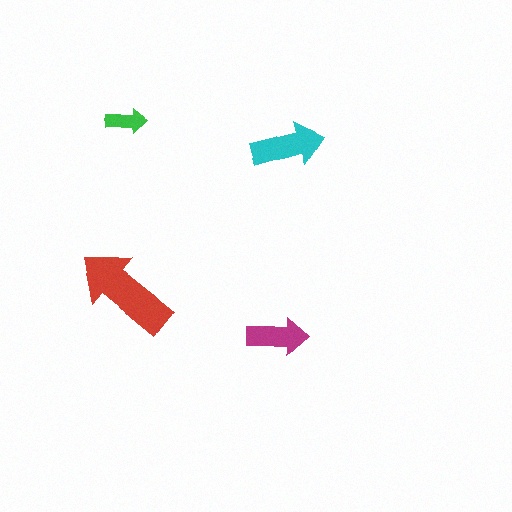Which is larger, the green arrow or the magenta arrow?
The magenta one.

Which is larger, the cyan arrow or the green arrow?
The cyan one.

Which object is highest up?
The green arrow is topmost.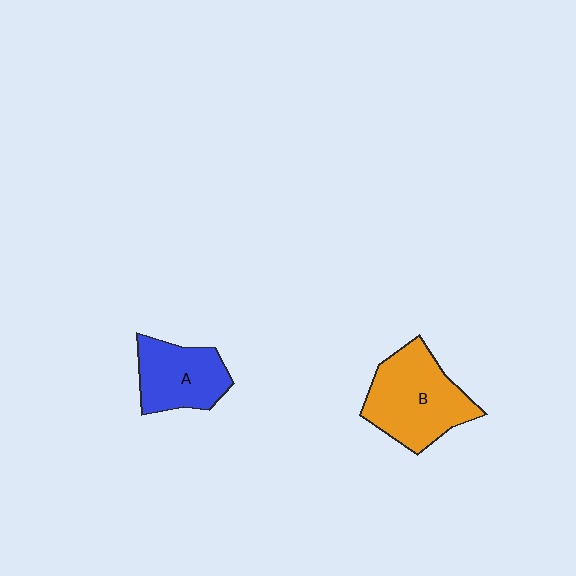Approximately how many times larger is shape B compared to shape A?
Approximately 1.4 times.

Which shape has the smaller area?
Shape A (blue).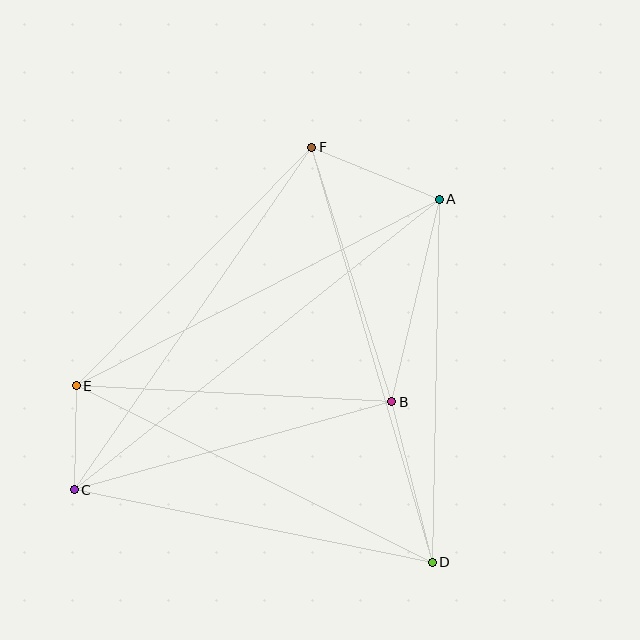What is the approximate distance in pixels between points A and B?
The distance between A and B is approximately 208 pixels.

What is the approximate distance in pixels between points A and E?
The distance between A and E is approximately 408 pixels.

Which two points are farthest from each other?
Points A and C are farthest from each other.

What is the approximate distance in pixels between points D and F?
The distance between D and F is approximately 432 pixels.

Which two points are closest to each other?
Points C and E are closest to each other.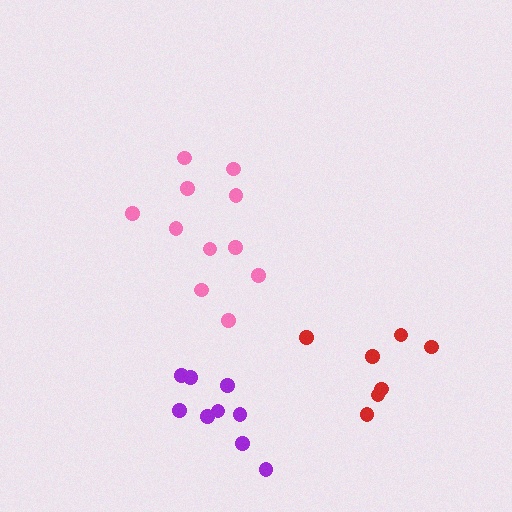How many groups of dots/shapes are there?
There are 3 groups.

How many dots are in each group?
Group 1: 9 dots, Group 2: 11 dots, Group 3: 7 dots (27 total).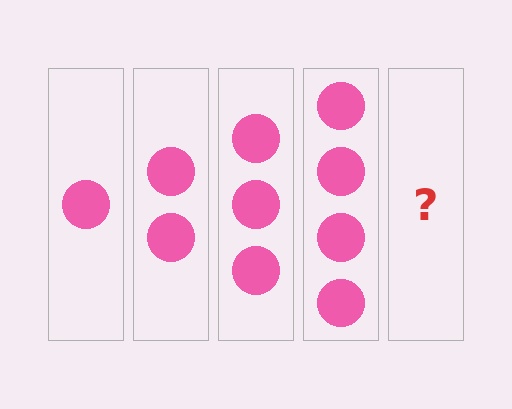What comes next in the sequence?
The next element should be 5 circles.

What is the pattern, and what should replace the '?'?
The pattern is that each step adds one more circle. The '?' should be 5 circles.